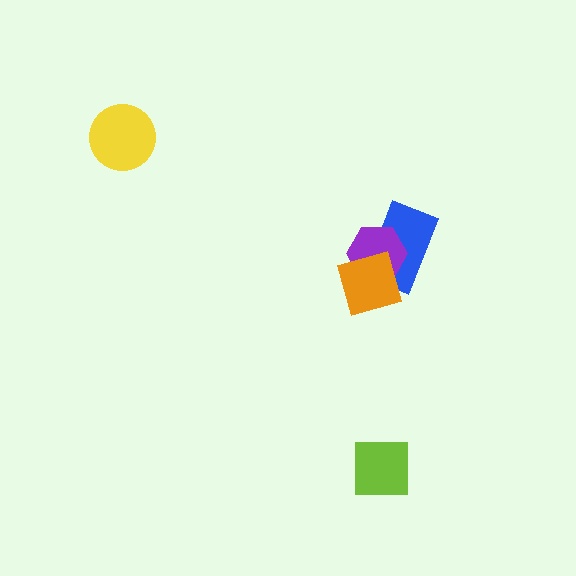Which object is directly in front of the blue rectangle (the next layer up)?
The purple hexagon is directly in front of the blue rectangle.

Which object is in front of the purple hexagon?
The orange diamond is in front of the purple hexagon.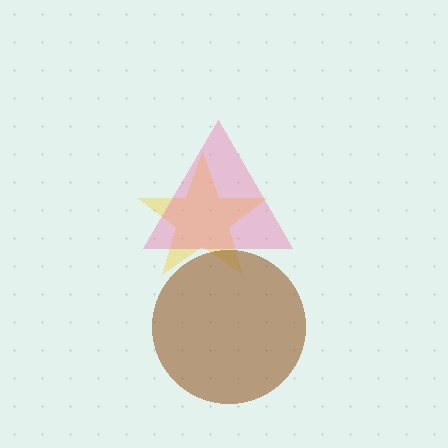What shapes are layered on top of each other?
The layered shapes are: a yellow star, a brown circle, a pink triangle.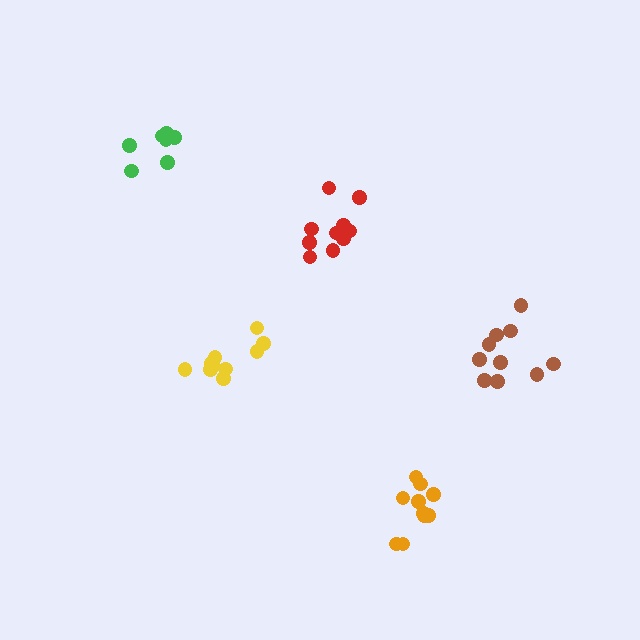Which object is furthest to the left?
The green cluster is leftmost.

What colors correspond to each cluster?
The clusters are colored: orange, red, green, yellow, brown.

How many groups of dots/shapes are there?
There are 5 groups.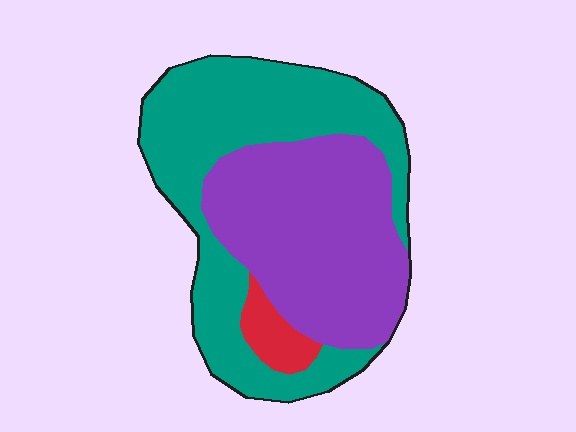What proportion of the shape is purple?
Purple covers roughly 45% of the shape.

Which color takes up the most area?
Teal, at roughly 50%.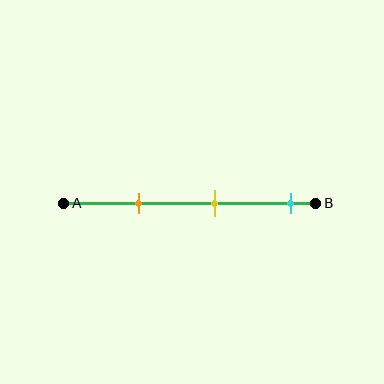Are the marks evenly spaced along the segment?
Yes, the marks are approximately evenly spaced.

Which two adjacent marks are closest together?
The orange and yellow marks are the closest adjacent pair.